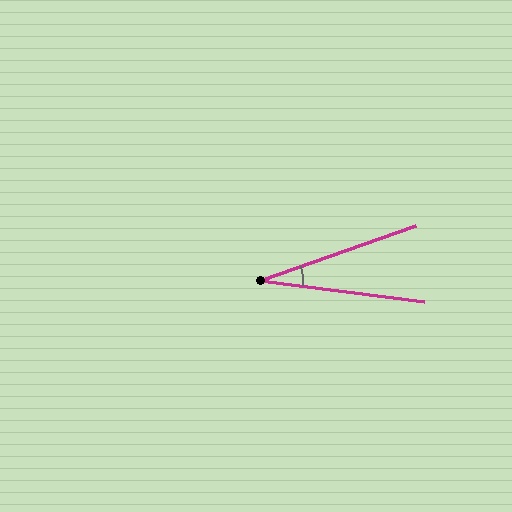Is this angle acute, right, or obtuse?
It is acute.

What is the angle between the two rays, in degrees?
Approximately 27 degrees.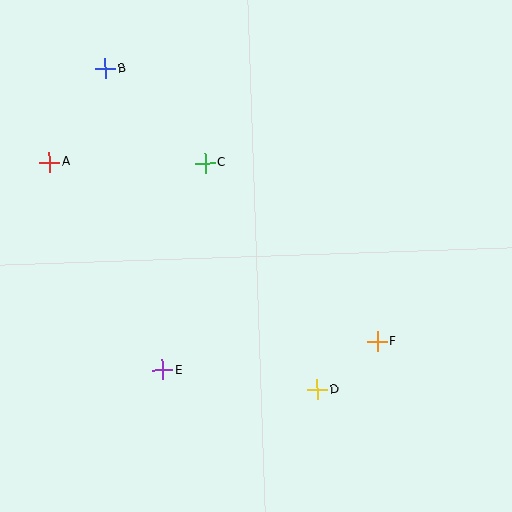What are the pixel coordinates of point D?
Point D is at (317, 390).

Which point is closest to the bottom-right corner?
Point F is closest to the bottom-right corner.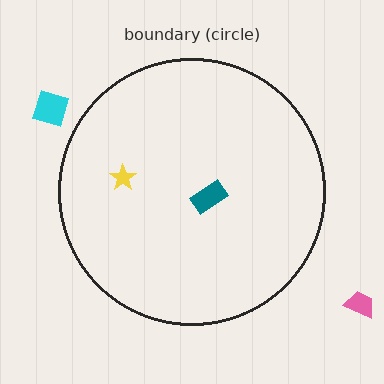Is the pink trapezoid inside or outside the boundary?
Outside.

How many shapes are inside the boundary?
2 inside, 2 outside.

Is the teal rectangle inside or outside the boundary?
Inside.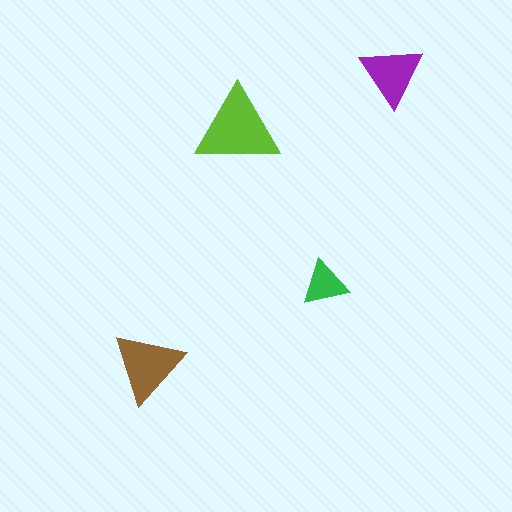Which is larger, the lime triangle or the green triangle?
The lime one.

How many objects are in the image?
There are 4 objects in the image.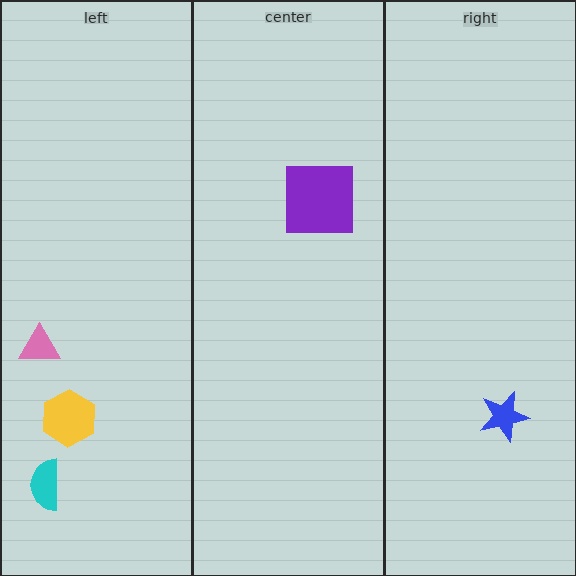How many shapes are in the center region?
1.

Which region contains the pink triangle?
The left region.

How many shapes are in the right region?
1.